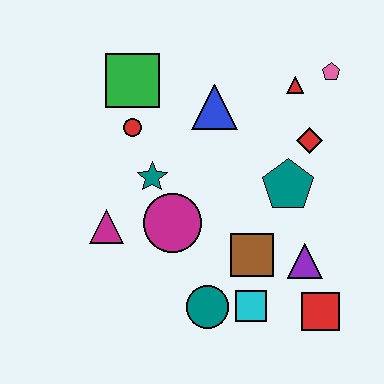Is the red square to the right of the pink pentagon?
No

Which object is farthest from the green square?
The red square is farthest from the green square.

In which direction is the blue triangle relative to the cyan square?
The blue triangle is above the cyan square.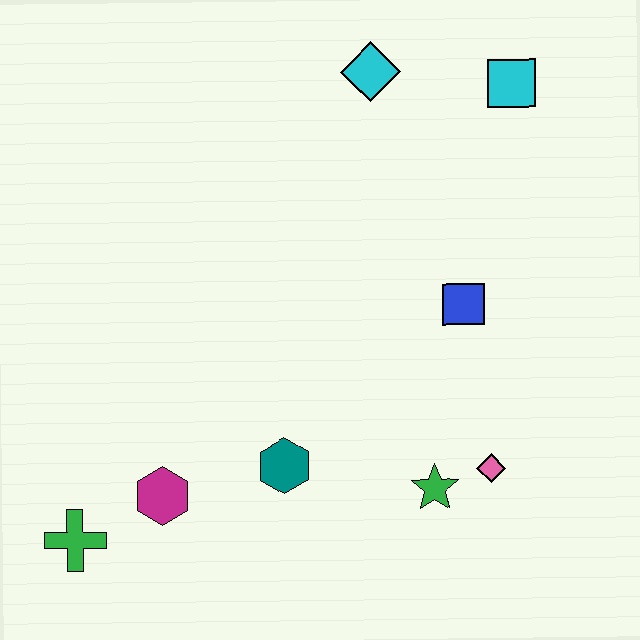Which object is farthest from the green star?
The cyan diamond is farthest from the green star.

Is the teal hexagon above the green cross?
Yes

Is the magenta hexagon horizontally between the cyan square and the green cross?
Yes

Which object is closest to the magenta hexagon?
The green cross is closest to the magenta hexagon.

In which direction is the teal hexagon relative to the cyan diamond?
The teal hexagon is below the cyan diamond.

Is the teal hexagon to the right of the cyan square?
No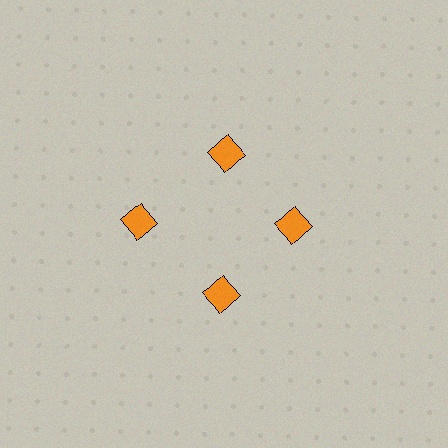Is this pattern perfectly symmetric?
No. The 4 orange squares are arranged in a ring, but one element near the 9 o'clock position is pushed outward from the center, breaking the 4-fold rotational symmetry.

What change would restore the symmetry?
The symmetry would be restored by moving it inward, back onto the ring so that all 4 squares sit at equal angles and equal distance from the center.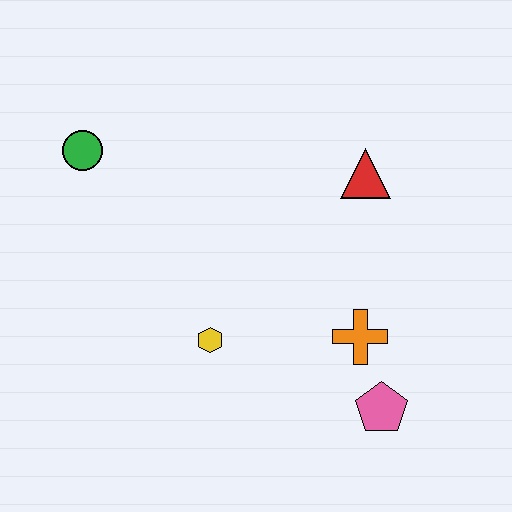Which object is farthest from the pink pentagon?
The green circle is farthest from the pink pentagon.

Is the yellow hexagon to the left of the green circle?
No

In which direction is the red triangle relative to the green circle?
The red triangle is to the right of the green circle.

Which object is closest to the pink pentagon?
The orange cross is closest to the pink pentagon.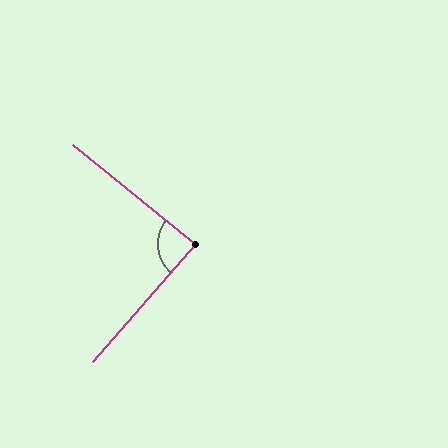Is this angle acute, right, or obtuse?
It is approximately a right angle.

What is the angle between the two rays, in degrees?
Approximately 88 degrees.